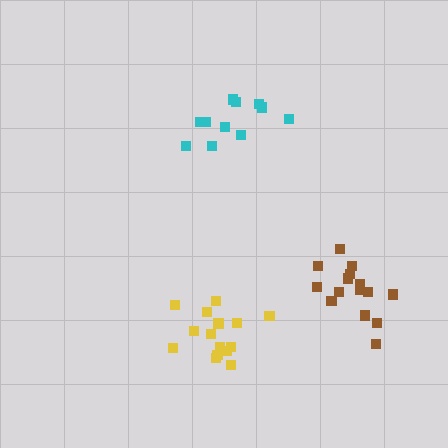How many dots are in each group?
Group 1: 11 dots, Group 2: 15 dots, Group 3: 15 dots (41 total).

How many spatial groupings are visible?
There are 3 spatial groupings.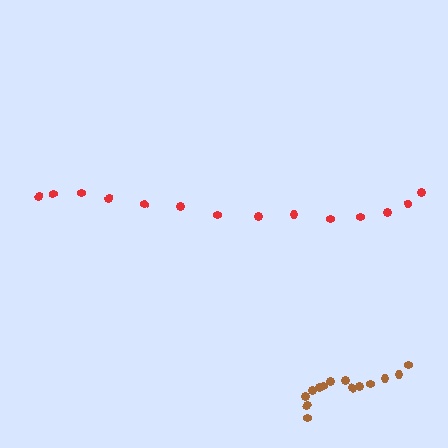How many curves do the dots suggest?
There are 2 distinct paths.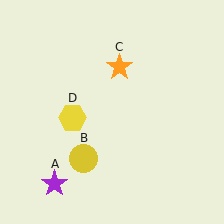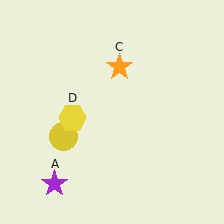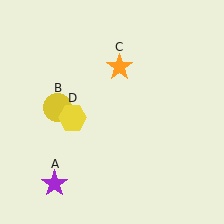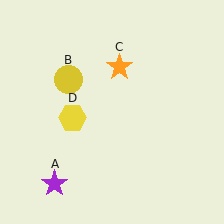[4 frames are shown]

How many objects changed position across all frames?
1 object changed position: yellow circle (object B).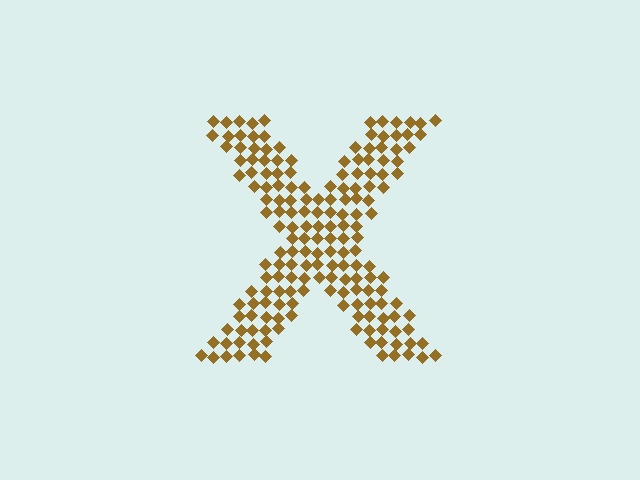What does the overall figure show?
The overall figure shows the letter X.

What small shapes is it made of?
It is made of small diamonds.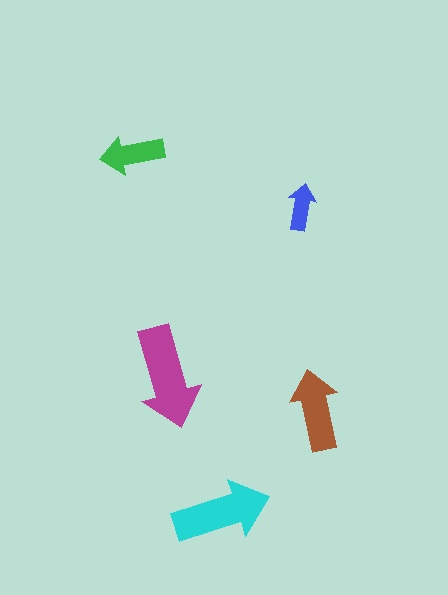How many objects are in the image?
There are 5 objects in the image.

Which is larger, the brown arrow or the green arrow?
The brown one.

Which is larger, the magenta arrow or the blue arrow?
The magenta one.